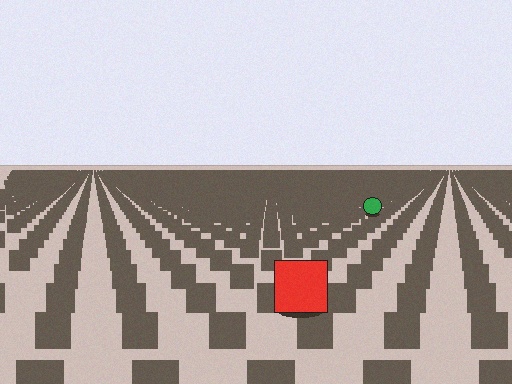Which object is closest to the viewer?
The red square is closest. The texture marks near it are larger and more spread out.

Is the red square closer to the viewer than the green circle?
Yes. The red square is closer — you can tell from the texture gradient: the ground texture is coarser near it.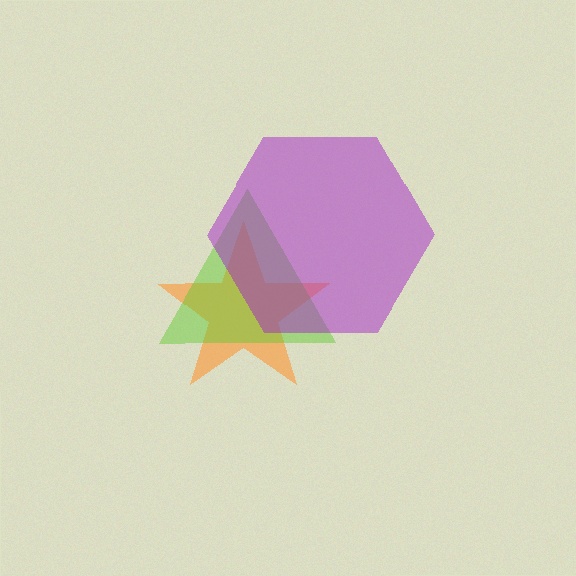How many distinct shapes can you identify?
There are 3 distinct shapes: an orange star, a lime triangle, a purple hexagon.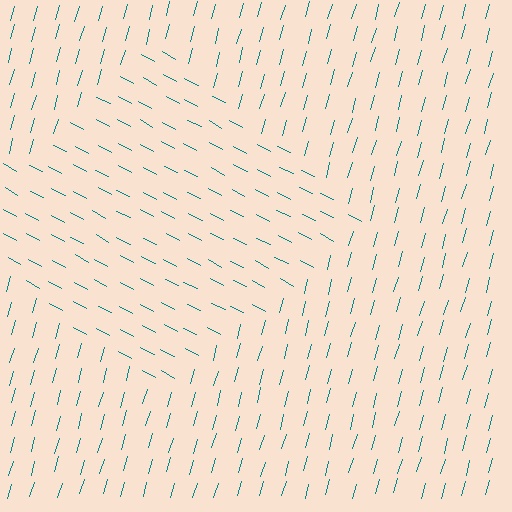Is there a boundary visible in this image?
Yes, there is a texture boundary formed by a change in line orientation.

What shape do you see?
I see a diamond.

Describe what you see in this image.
The image is filled with small teal line segments. A diamond region in the image has lines oriented differently from the surrounding lines, creating a visible texture boundary.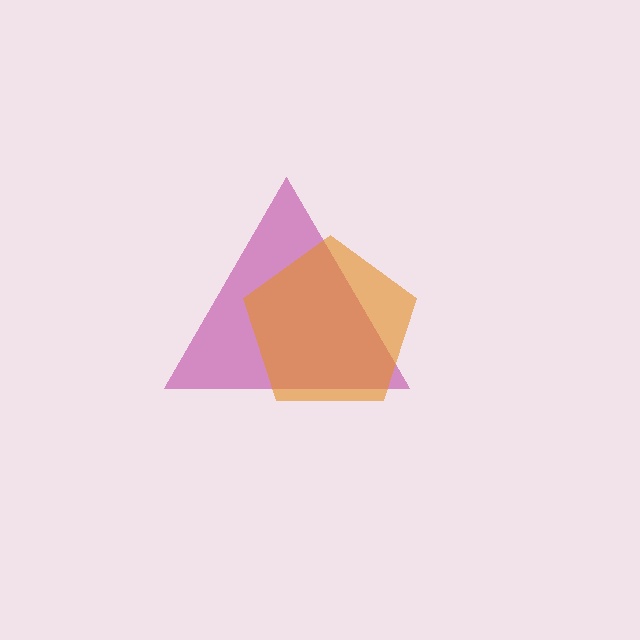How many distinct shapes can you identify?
There are 2 distinct shapes: a magenta triangle, an orange pentagon.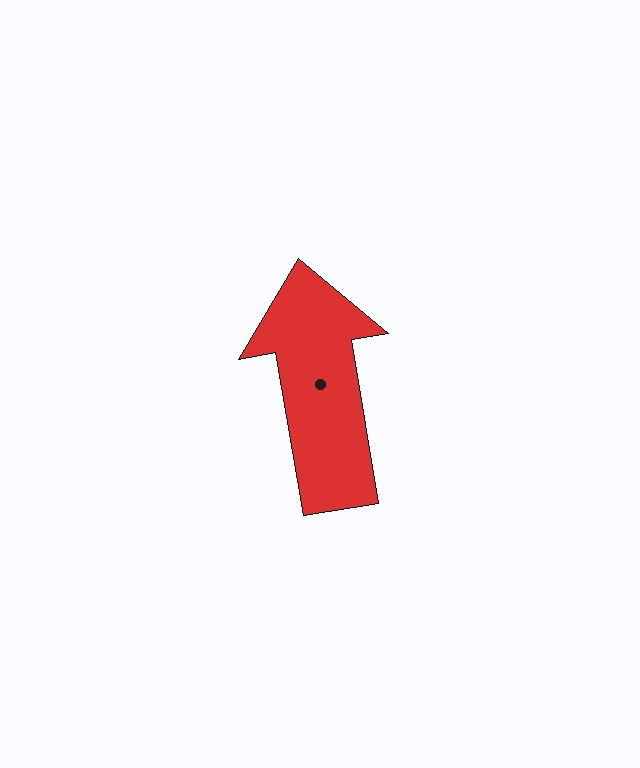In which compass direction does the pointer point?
North.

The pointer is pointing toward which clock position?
Roughly 12 o'clock.